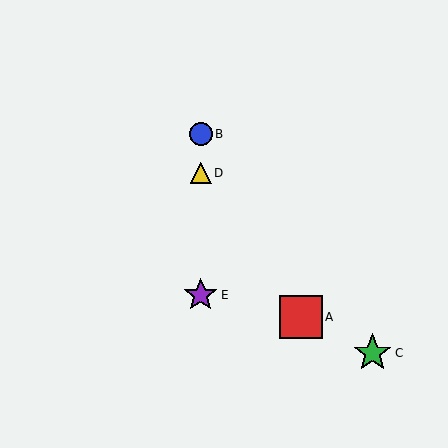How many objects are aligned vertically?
3 objects (B, D, E) are aligned vertically.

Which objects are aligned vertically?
Objects B, D, E are aligned vertically.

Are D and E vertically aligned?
Yes, both are at x≈201.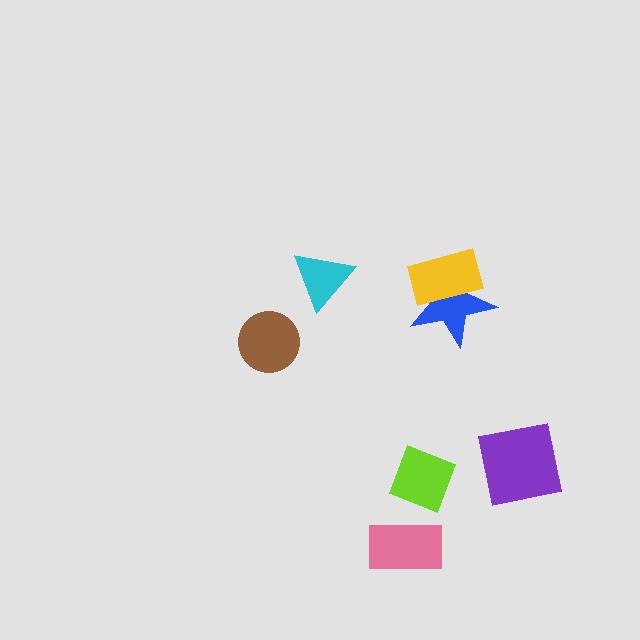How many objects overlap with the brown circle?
0 objects overlap with the brown circle.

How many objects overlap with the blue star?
1 object overlaps with the blue star.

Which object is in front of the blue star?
The yellow rectangle is in front of the blue star.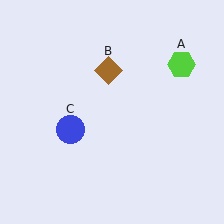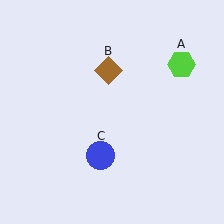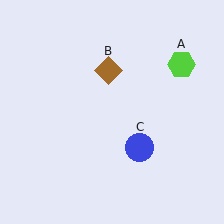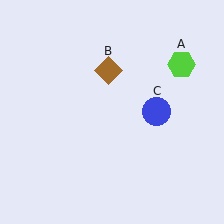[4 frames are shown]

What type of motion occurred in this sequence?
The blue circle (object C) rotated counterclockwise around the center of the scene.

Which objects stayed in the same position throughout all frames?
Lime hexagon (object A) and brown diamond (object B) remained stationary.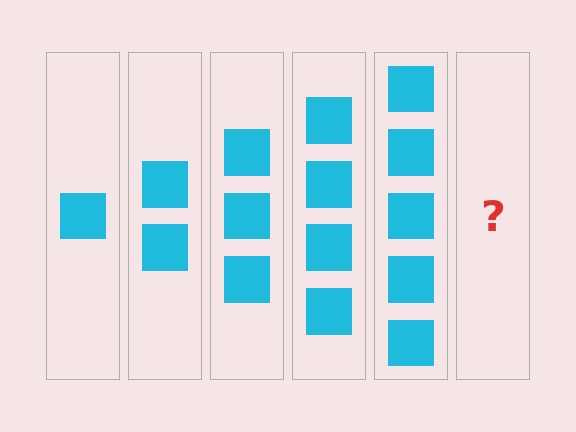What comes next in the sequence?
The next element should be 6 squares.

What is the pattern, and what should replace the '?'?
The pattern is that each step adds one more square. The '?' should be 6 squares.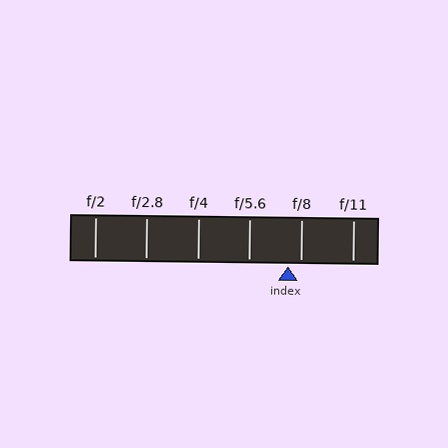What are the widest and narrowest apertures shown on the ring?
The widest aperture shown is f/2 and the narrowest is f/11.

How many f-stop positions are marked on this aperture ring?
There are 6 f-stop positions marked.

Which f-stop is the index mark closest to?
The index mark is closest to f/8.